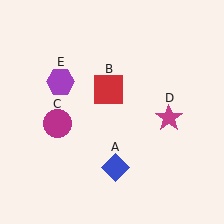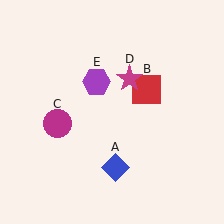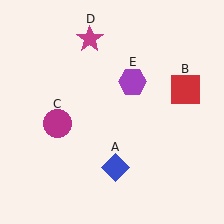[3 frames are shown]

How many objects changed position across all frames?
3 objects changed position: red square (object B), magenta star (object D), purple hexagon (object E).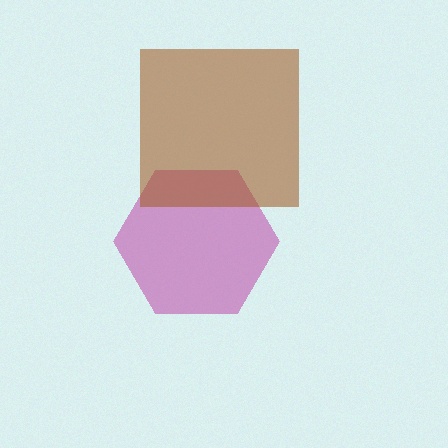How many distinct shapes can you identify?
There are 2 distinct shapes: a magenta hexagon, a brown square.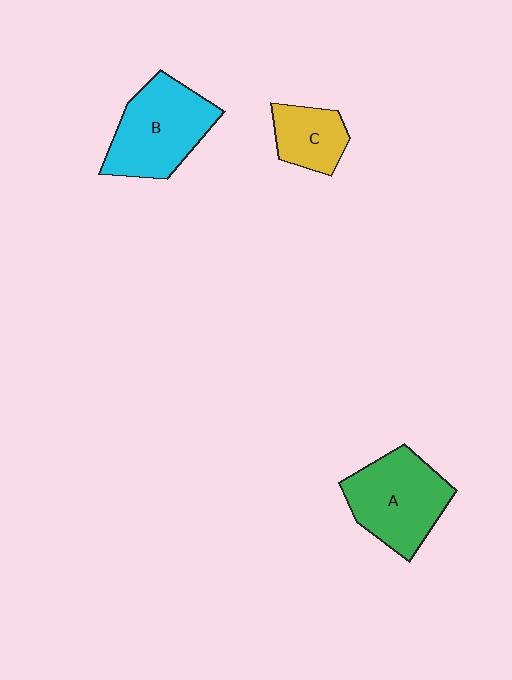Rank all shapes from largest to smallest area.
From largest to smallest: B (cyan), A (green), C (yellow).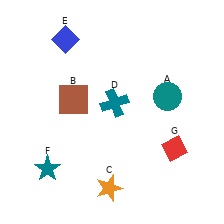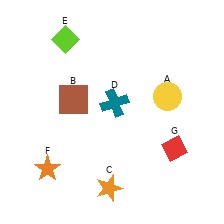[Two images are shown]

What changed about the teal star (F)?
In Image 1, F is teal. In Image 2, it changed to orange.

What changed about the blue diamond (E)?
In Image 1, E is blue. In Image 2, it changed to lime.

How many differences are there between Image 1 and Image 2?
There are 3 differences between the two images.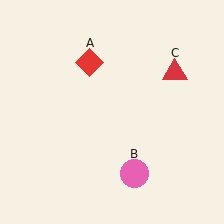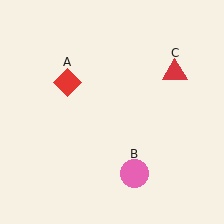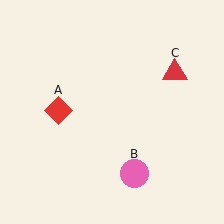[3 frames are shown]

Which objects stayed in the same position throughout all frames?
Pink circle (object B) and red triangle (object C) remained stationary.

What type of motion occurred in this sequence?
The red diamond (object A) rotated counterclockwise around the center of the scene.